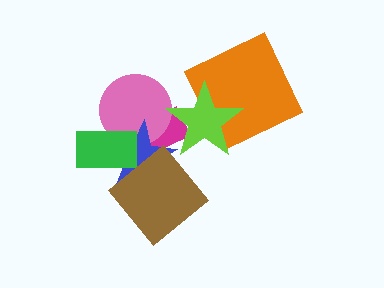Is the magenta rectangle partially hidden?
Yes, it is partially covered by another shape.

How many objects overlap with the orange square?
1 object overlaps with the orange square.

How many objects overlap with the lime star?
2 objects overlap with the lime star.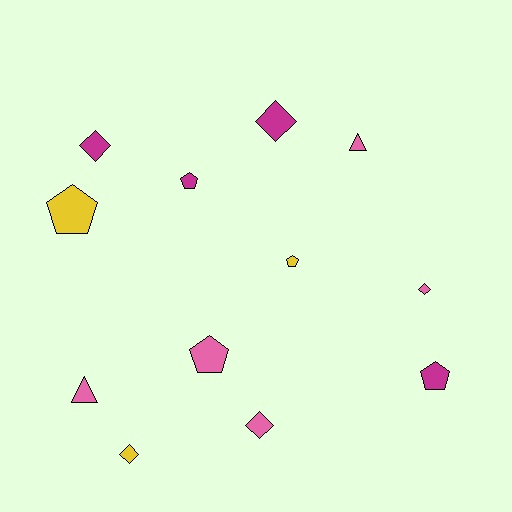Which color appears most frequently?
Pink, with 5 objects.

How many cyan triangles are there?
There are no cyan triangles.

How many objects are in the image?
There are 12 objects.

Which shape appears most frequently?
Pentagon, with 5 objects.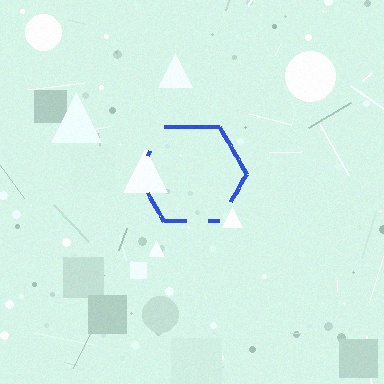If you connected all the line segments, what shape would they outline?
They would outline a hexagon.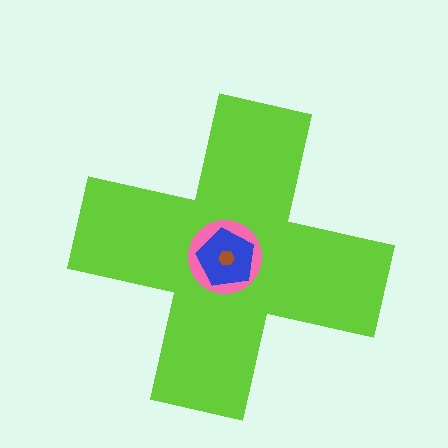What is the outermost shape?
The lime cross.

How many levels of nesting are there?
4.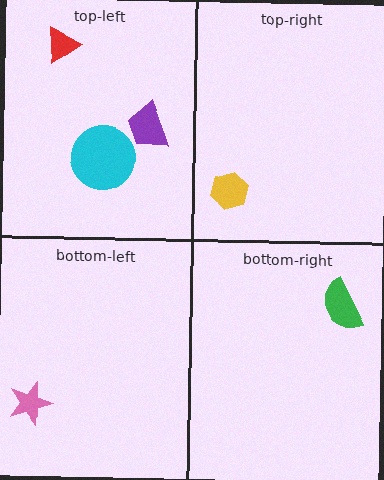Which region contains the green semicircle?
The bottom-right region.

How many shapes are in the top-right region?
1.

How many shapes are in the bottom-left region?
1.